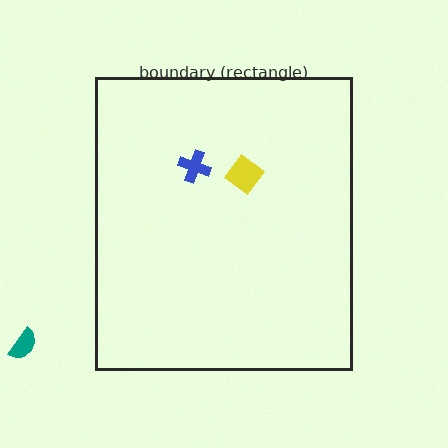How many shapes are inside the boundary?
2 inside, 1 outside.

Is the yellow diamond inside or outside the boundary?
Inside.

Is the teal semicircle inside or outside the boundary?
Outside.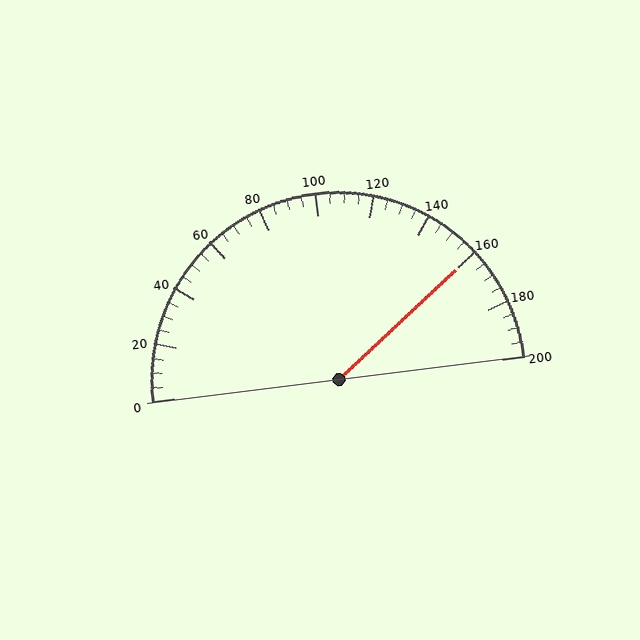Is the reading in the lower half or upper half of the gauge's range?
The reading is in the upper half of the range (0 to 200).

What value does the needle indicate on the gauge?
The needle indicates approximately 160.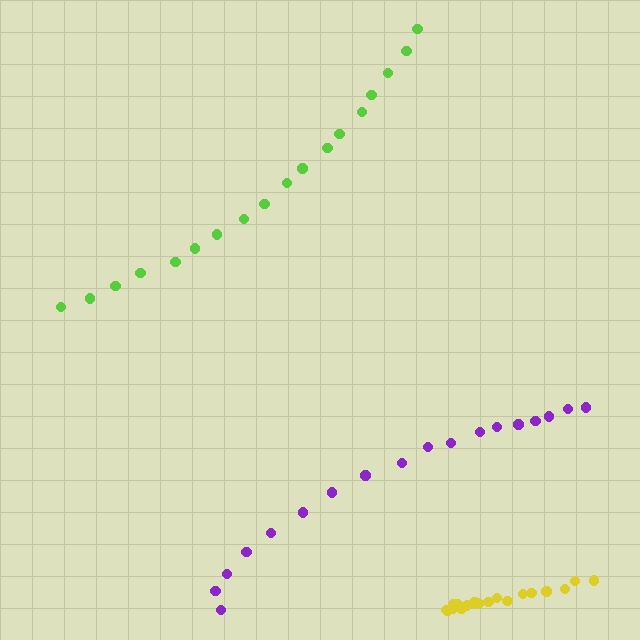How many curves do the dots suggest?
There are 3 distinct paths.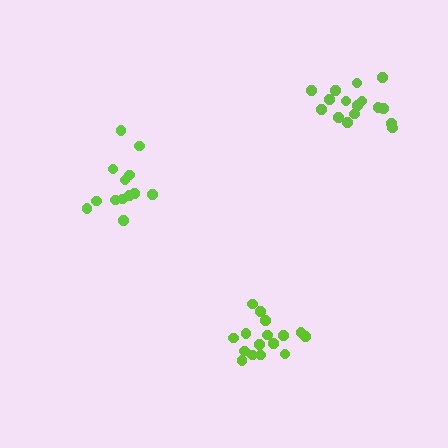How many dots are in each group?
Group 1: 16 dots, Group 2: 13 dots, Group 3: 16 dots (45 total).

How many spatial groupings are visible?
There are 3 spatial groupings.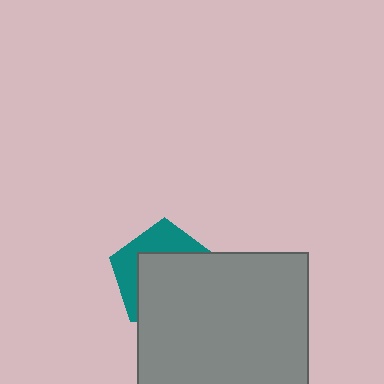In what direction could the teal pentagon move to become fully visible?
The teal pentagon could move toward the upper-left. That would shift it out from behind the gray square entirely.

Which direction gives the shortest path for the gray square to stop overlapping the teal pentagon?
Moving toward the lower-right gives the shortest separation.